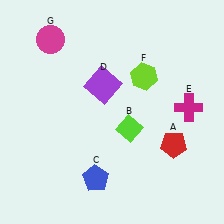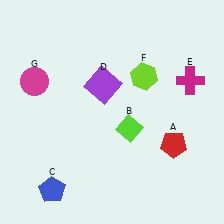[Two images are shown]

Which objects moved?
The objects that moved are: the blue pentagon (C), the magenta cross (E), the magenta circle (G).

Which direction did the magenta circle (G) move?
The magenta circle (G) moved down.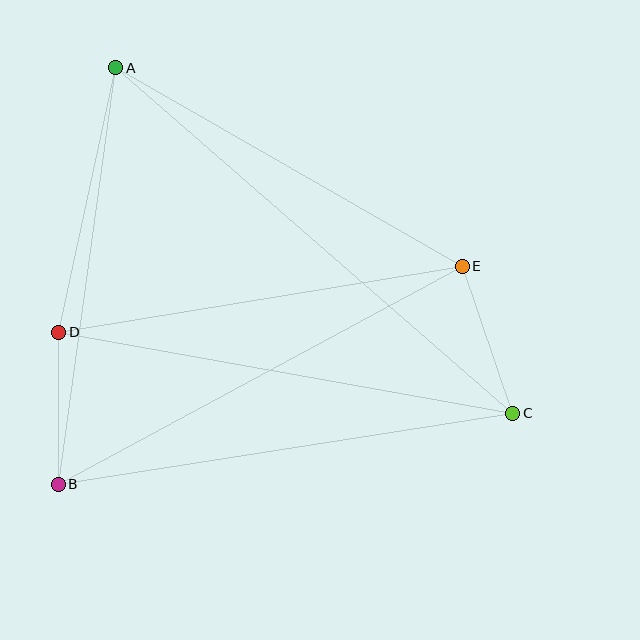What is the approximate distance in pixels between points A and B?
The distance between A and B is approximately 420 pixels.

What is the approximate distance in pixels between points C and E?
The distance between C and E is approximately 155 pixels.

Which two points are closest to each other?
Points B and D are closest to each other.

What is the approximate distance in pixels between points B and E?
The distance between B and E is approximately 459 pixels.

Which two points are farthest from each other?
Points A and C are farthest from each other.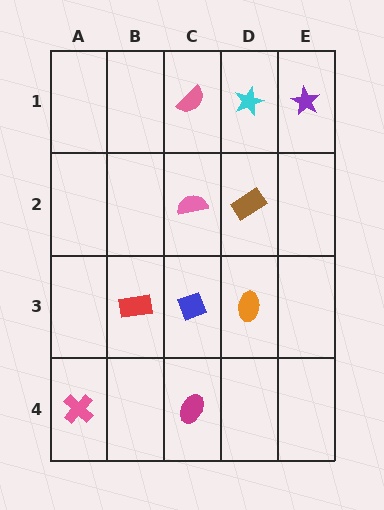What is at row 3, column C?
A blue diamond.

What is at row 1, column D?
A cyan star.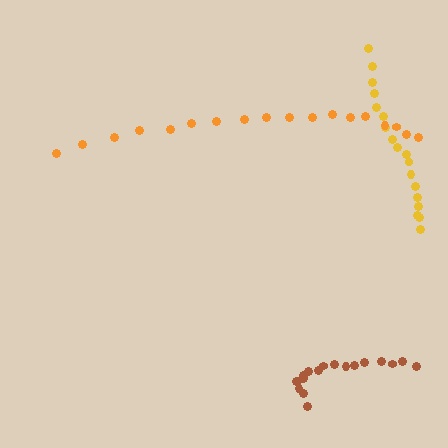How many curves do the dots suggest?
There are 3 distinct paths.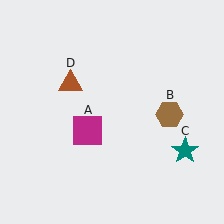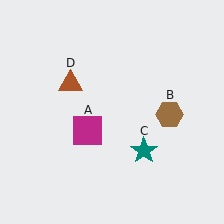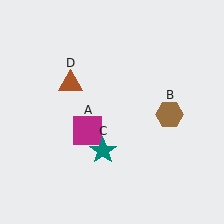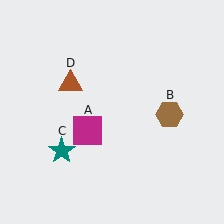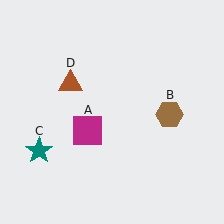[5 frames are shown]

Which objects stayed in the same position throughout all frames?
Magenta square (object A) and brown hexagon (object B) and brown triangle (object D) remained stationary.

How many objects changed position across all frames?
1 object changed position: teal star (object C).